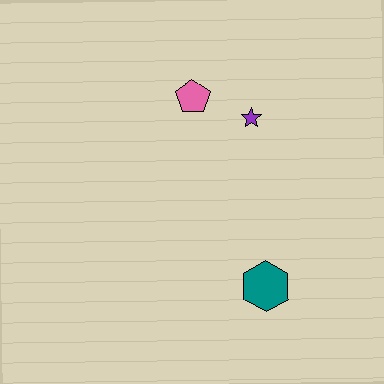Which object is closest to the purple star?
The pink pentagon is closest to the purple star.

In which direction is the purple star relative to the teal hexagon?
The purple star is above the teal hexagon.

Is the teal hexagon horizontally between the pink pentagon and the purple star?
No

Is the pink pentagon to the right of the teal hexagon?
No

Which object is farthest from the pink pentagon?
The teal hexagon is farthest from the pink pentagon.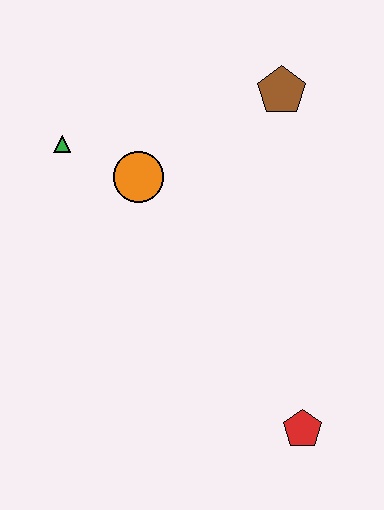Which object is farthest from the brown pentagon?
The red pentagon is farthest from the brown pentagon.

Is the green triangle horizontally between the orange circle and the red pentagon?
No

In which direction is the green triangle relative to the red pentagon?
The green triangle is above the red pentagon.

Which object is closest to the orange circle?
The green triangle is closest to the orange circle.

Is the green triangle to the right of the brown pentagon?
No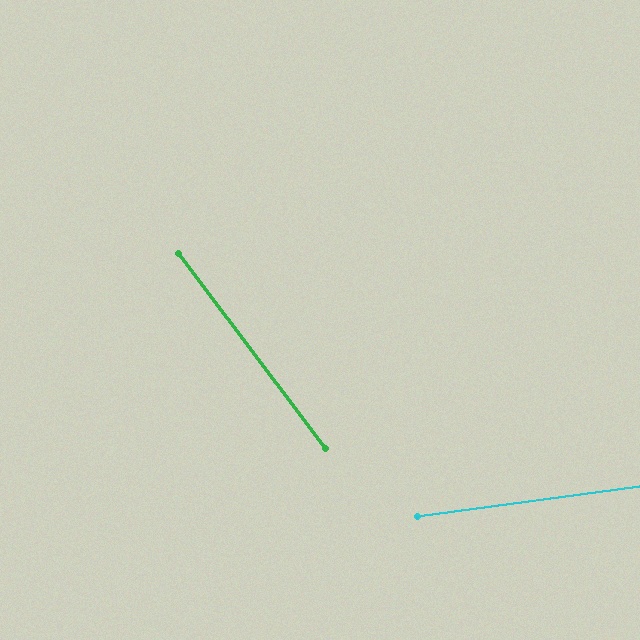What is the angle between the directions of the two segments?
Approximately 61 degrees.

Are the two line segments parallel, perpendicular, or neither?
Neither parallel nor perpendicular — they differ by about 61°.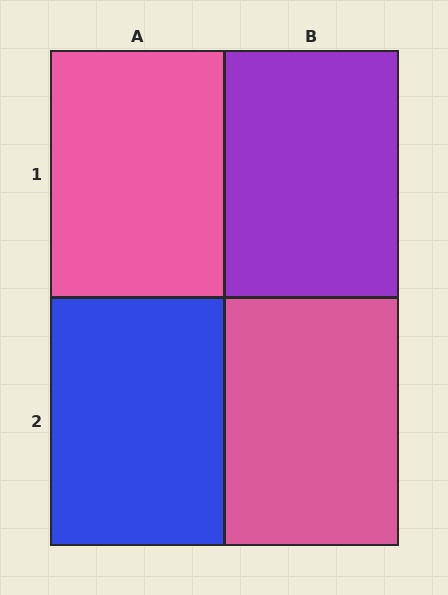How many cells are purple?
1 cell is purple.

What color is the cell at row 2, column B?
Pink.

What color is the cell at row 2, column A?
Blue.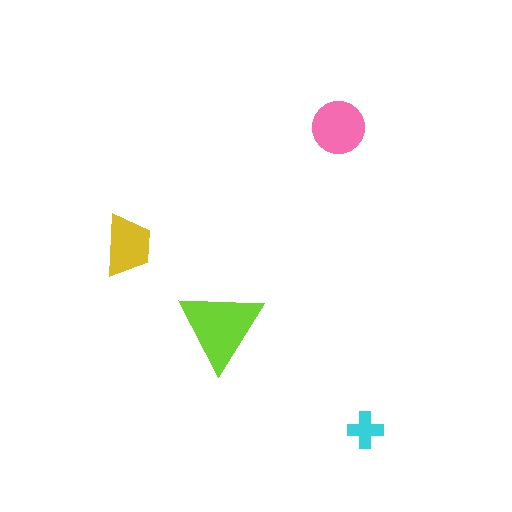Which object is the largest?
The lime triangle.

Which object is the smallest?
The cyan cross.